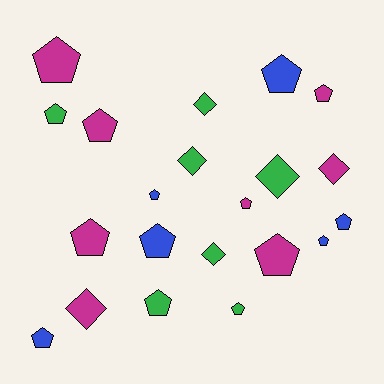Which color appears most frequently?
Magenta, with 8 objects.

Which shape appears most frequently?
Pentagon, with 15 objects.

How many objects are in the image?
There are 21 objects.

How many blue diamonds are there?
There are no blue diamonds.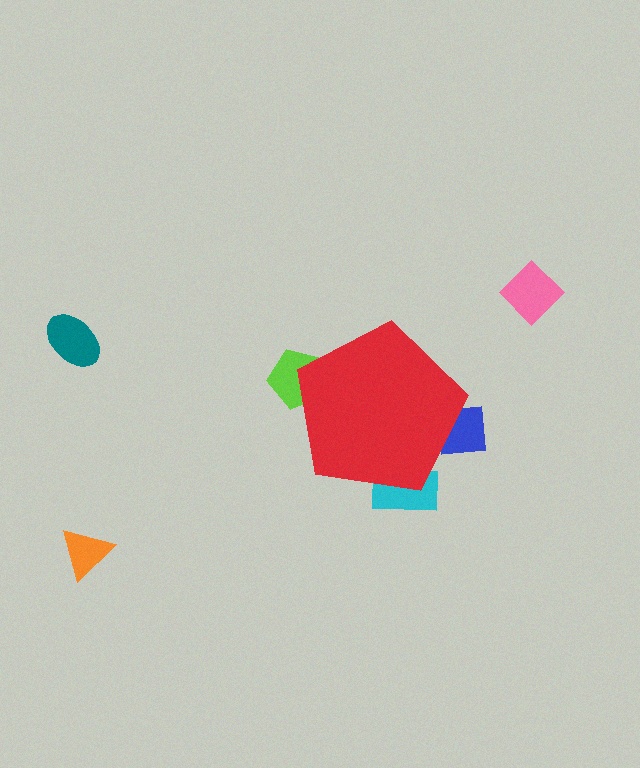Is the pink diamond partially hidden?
No, the pink diamond is fully visible.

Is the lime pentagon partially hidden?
Yes, the lime pentagon is partially hidden behind the red pentagon.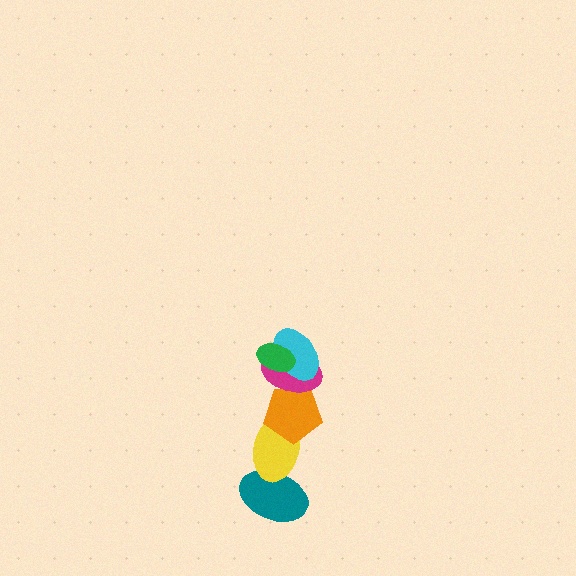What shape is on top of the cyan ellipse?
The green ellipse is on top of the cyan ellipse.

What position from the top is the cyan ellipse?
The cyan ellipse is 2nd from the top.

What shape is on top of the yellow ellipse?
The orange pentagon is on top of the yellow ellipse.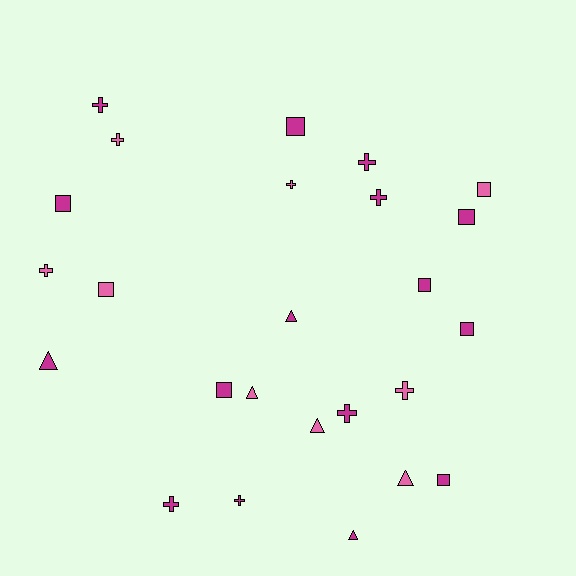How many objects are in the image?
There are 25 objects.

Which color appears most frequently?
Magenta, with 16 objects.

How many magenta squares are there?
There are 7 magenta squares.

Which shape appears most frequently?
Cross, with 10 objects.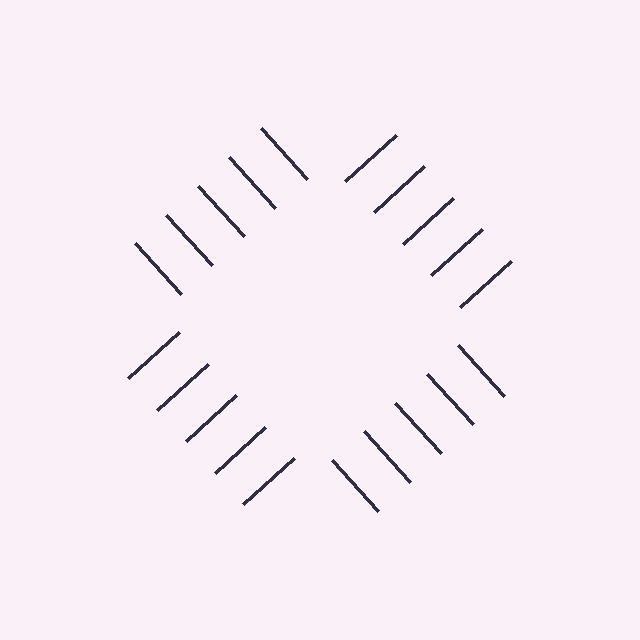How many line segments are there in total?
20 — 5 along each of the 4 edges.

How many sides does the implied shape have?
4 sides — the line-ends trace a square.